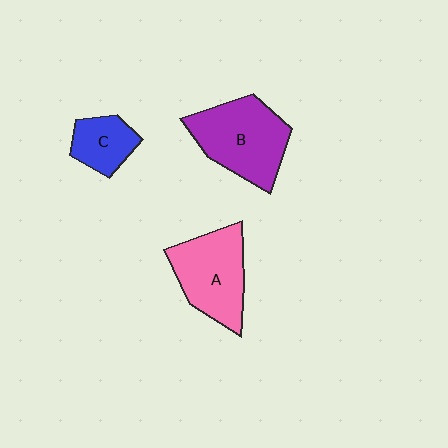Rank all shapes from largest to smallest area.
From largest to smallest: B (purple), A (pink), C (blue).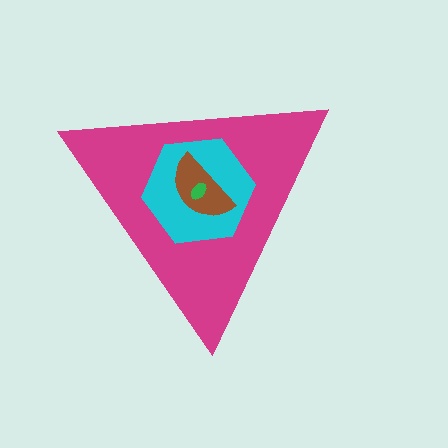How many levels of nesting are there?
4.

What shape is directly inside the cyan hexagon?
The brown semicircle.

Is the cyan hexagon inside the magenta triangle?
Yes.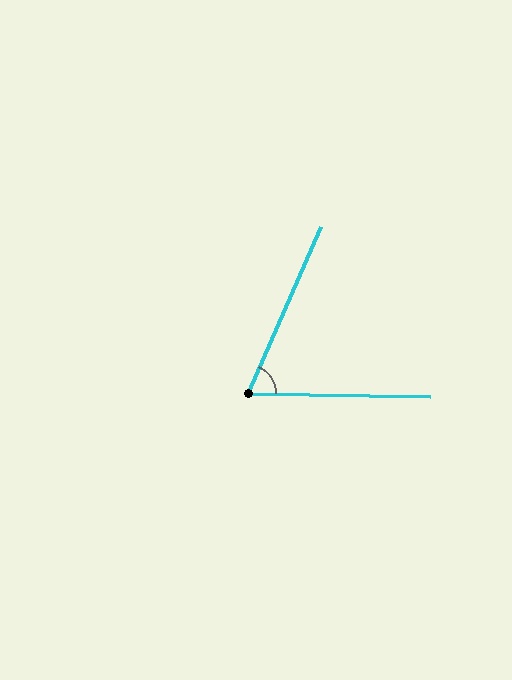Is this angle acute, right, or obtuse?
It is acute.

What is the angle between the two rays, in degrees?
Approximately 67 degrees.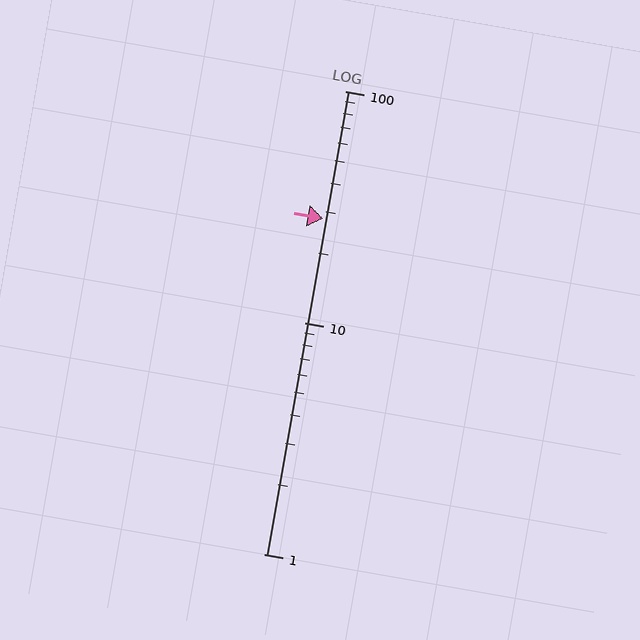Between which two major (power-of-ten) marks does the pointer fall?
The pointer is between 10 and 100.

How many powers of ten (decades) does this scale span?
The scale spans 2 decades, from 1 to 100.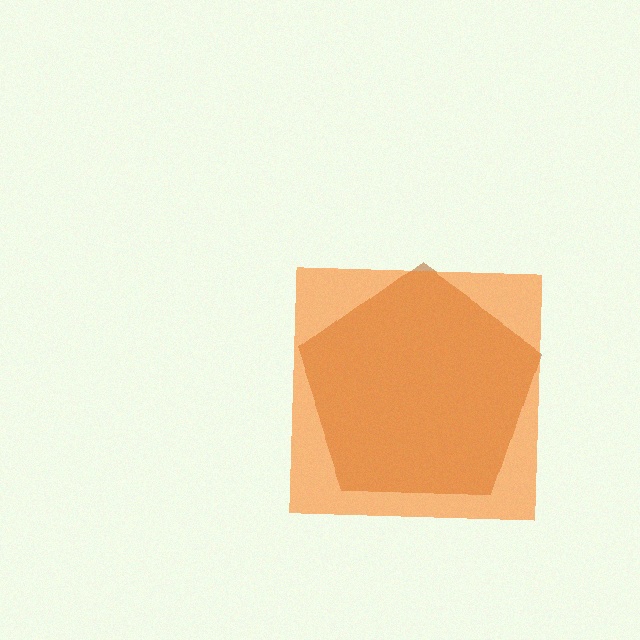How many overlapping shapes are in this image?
There are 2 overlapping shapes in the image.